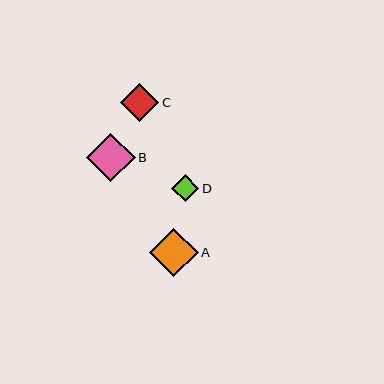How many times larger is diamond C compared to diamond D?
Diamond C is approximately 1.4 times the size of diamond D.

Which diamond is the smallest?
Diamond D is the smallest with a size of approximately 27 pixels.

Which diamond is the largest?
Diamond B is the largest with a size of approximately 49 pixels.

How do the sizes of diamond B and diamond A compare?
Diamond B and diamond A are approximately the same size.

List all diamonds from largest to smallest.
From largest to smallest: B, A, C, D.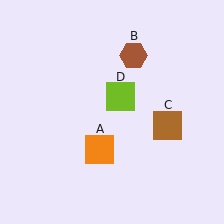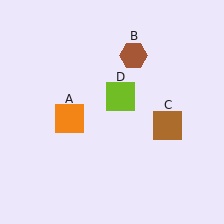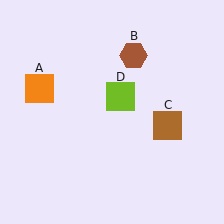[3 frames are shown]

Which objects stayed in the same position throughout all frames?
Brown hexagon (object B) and brown square (object C) and lime square (object D) remained stationary.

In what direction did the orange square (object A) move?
The orange square (object A) moved up and to the left.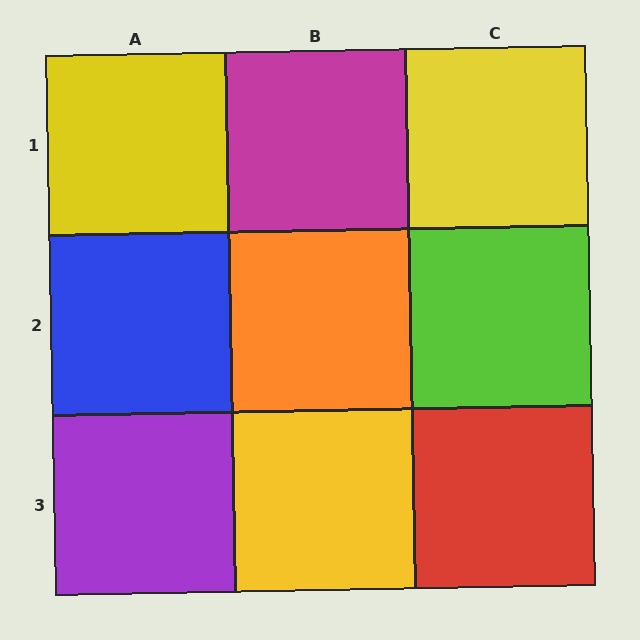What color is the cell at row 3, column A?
Purple.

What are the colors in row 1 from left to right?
Yellow, magenta, yellow.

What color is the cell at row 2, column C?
Lime.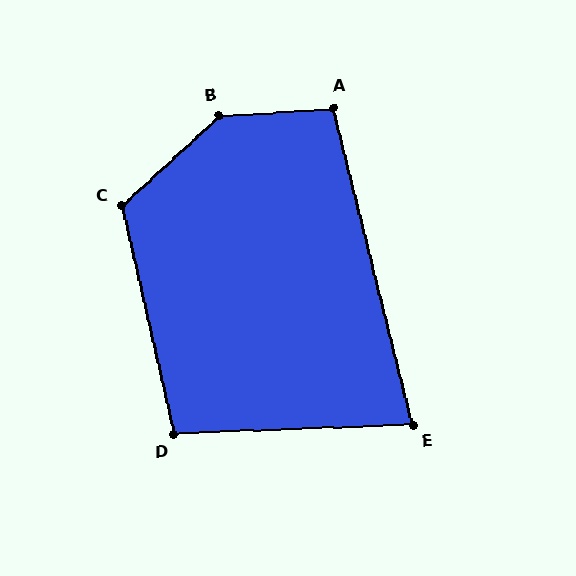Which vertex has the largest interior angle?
B, at approximately 141 degrees.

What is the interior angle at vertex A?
Approximately 100 degrees (obtuse).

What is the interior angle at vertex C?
Approximately 120 degrees (obtuse).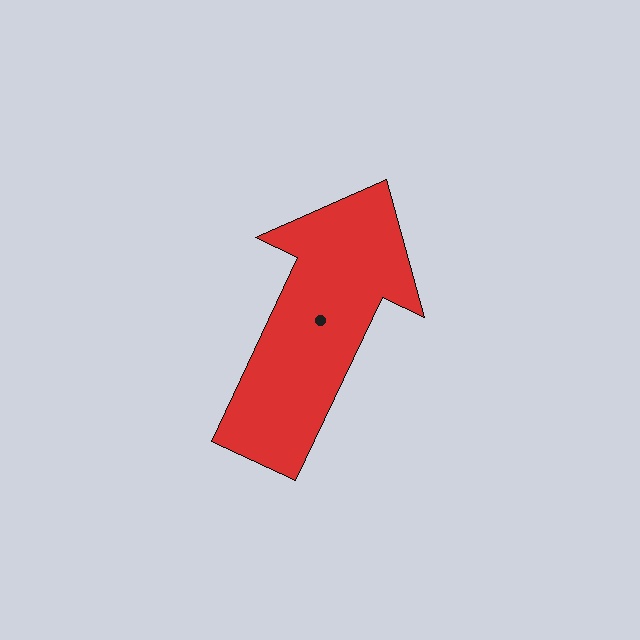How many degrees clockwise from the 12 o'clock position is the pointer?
Approximately 25 degrees.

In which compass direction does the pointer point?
Northeast.